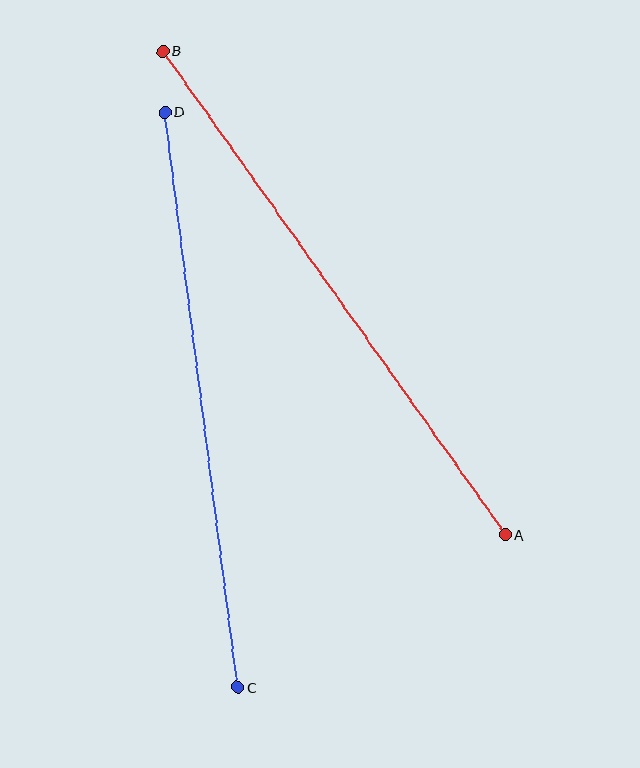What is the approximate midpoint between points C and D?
The midpoint is at approximately (201, 400) pixels.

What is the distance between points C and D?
The distance is approximately 580 pixels.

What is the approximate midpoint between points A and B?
The midpoint is at approximately (334, 293) pixels.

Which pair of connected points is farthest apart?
Points A and B are farthest apart.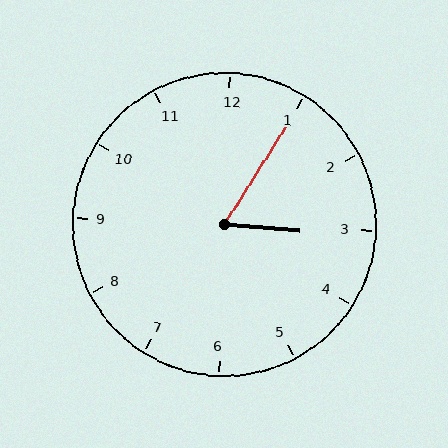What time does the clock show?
3:05.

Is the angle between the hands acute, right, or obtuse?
It is acute.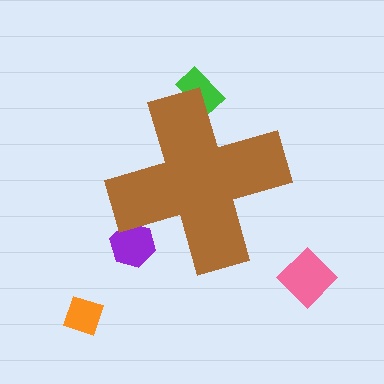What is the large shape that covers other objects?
A brown cross.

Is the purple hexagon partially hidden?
Yes, the purple hexagon is partially hidden behind the brown cross.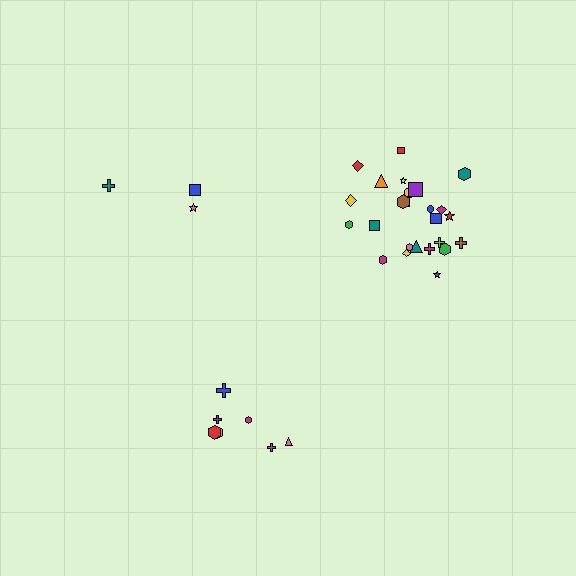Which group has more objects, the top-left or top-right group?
The top-right group.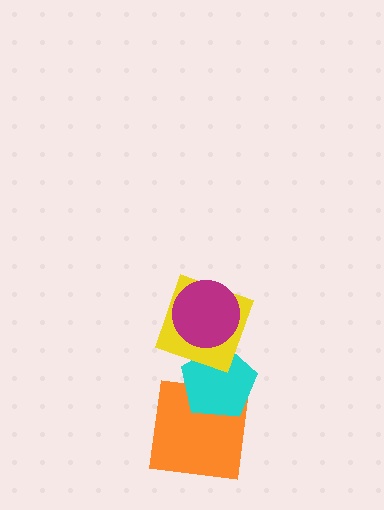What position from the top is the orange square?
The orange square is 4th from the top.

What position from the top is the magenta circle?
The magenta circle is 1st from the top.